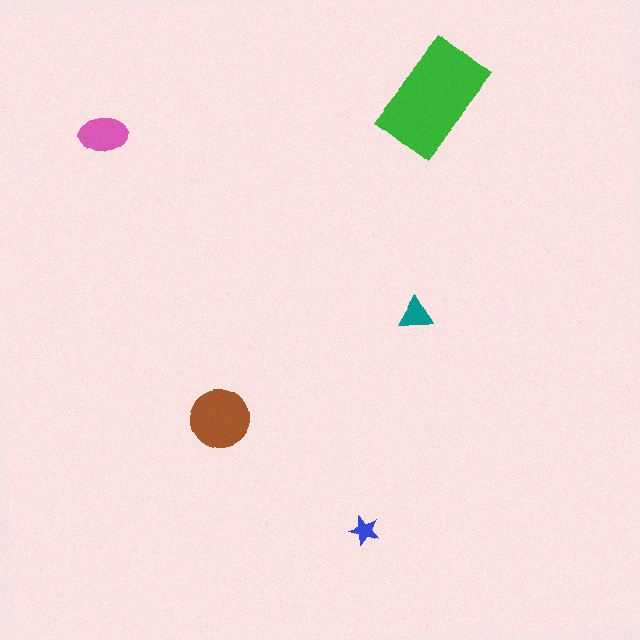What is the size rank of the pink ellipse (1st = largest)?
3rd.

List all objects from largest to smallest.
The green rectangle, the brown circle, the pink ellipse, the teal triangle, the blue star.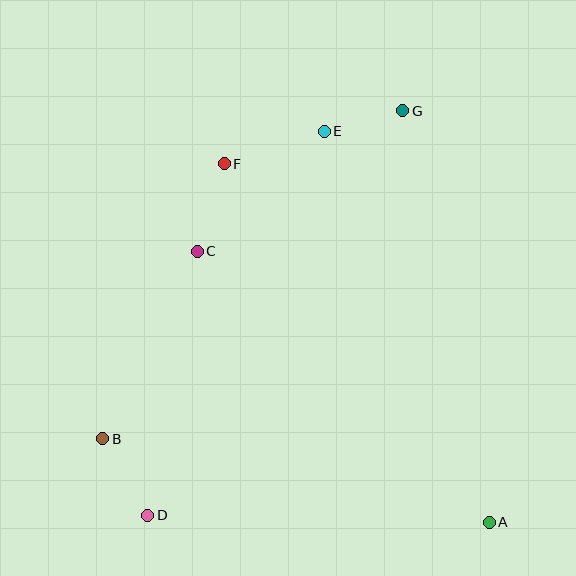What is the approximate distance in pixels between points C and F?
The distance between C and F is approximately 92 pixels.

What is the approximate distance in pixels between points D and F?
The distance between D and F is approximately 360 pixels.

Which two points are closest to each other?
Points E and G are closest to each other.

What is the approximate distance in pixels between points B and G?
The distance between B and G is approximately 444 pixels.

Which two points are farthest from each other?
Points D and G are farthest from each other.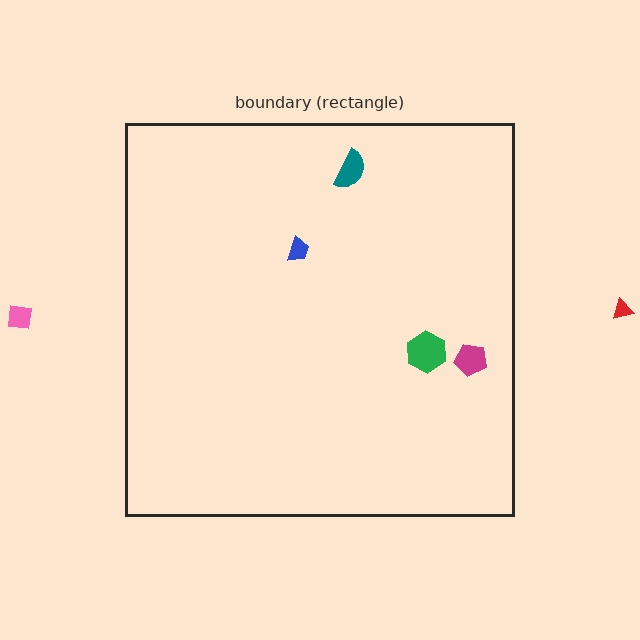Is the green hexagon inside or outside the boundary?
Inside.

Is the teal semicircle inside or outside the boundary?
Inside.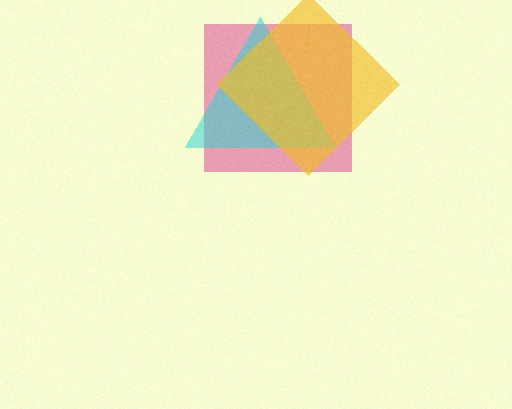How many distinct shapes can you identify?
There are 3 distinct shapes: a pink square, a cyan triangle, a yellow diamond.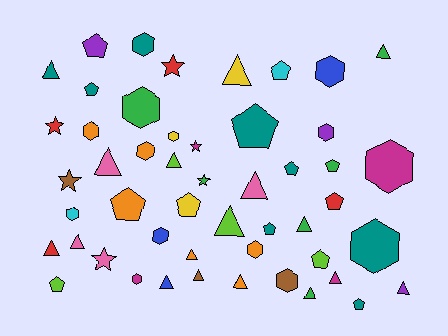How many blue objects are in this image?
There are 3 blue objects.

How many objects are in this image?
There are 50 objects.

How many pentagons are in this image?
There are 13 pentagons.